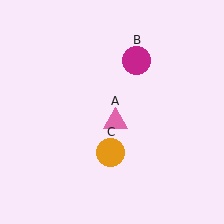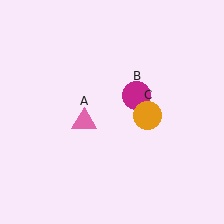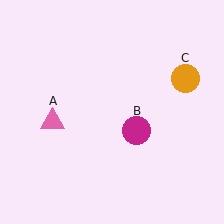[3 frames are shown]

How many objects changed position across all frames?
3 objects changed position: pink triangle (object A), magenta circle (object B), orange circle (object C).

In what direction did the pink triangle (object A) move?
The pink triangle (object A) moved left.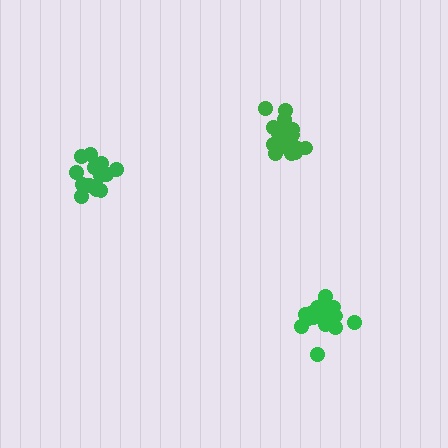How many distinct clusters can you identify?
There are 3 distinct clusters.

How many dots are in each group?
Group 1: 20 dots, Group 2: 19 dots, Group 3: 15 dots (54 total).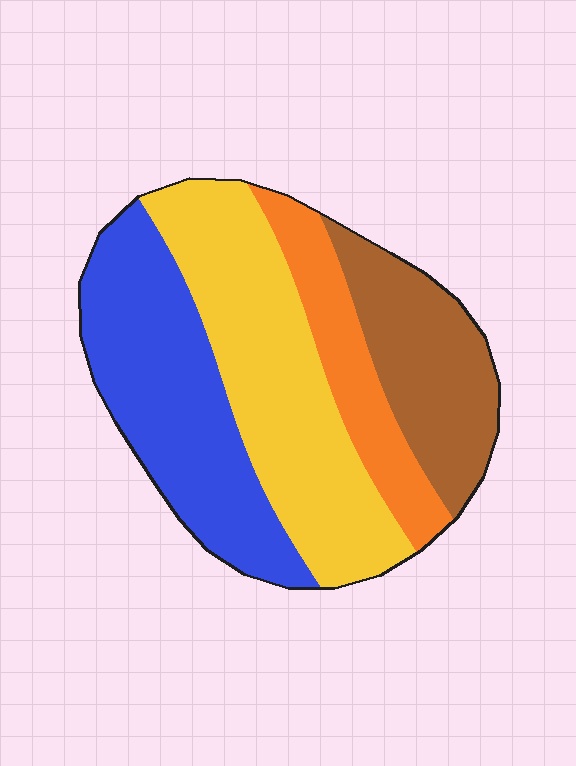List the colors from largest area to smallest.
From largest to smallest: yellow, blue, brown, orange.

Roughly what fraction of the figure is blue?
Blue covers roughly 30% of the figure.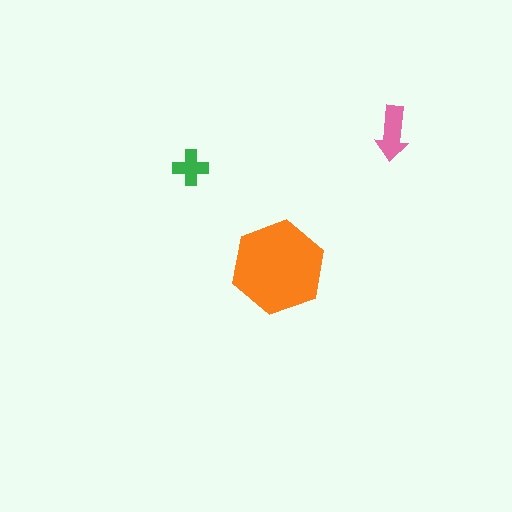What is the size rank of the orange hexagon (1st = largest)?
1st.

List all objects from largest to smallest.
The orange hexagon, the pink arrow, the green cross.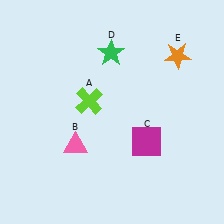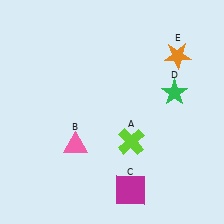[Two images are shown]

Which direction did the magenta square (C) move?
The magenta square (C) moved down.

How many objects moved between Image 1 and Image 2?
3 objects moved between the two images.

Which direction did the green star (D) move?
The green star (D) moved right.